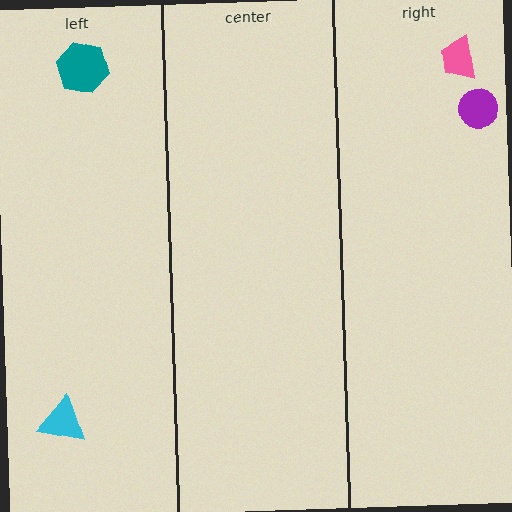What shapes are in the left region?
The cyan triangle, the teal hexagon.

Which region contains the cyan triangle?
The left region.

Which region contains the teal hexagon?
The left region.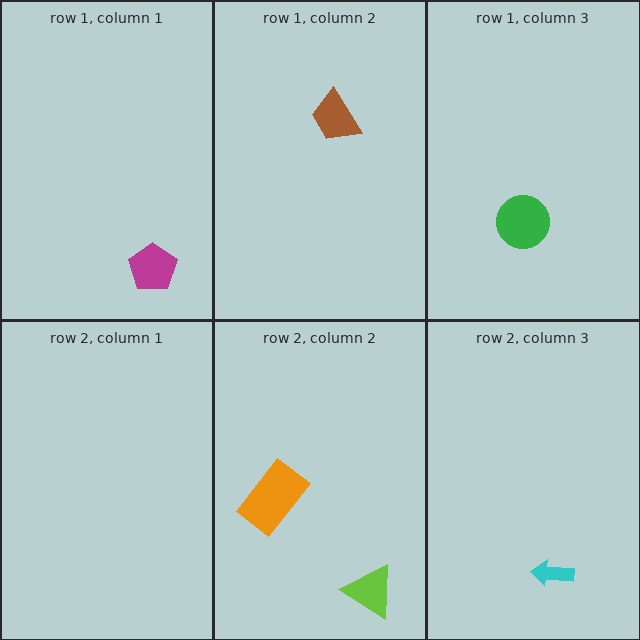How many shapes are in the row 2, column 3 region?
1.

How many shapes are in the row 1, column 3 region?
1.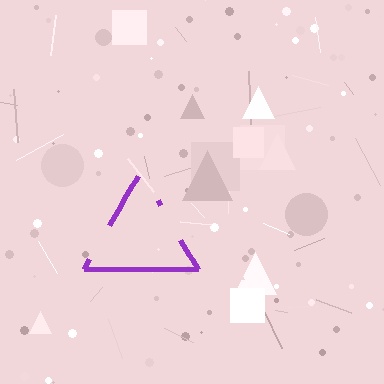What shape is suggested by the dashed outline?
The dashed outline suggests a triangle.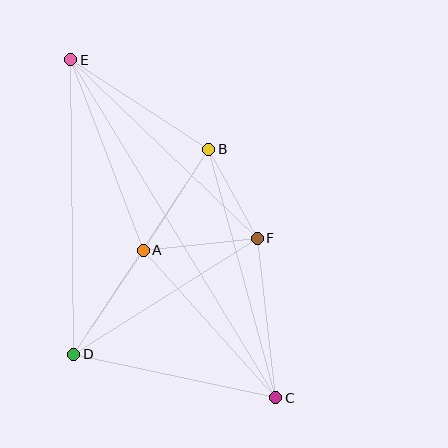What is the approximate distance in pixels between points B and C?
The distance between B and C is approximately 258 pixels.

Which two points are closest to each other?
Points B and F are closest to each other.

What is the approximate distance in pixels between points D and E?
The distance between D and E is approximately 295 pixels.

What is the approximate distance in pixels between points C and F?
The distance between C and F is approximately 161 pixels.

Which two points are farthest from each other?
Points C and E are farthest from each other.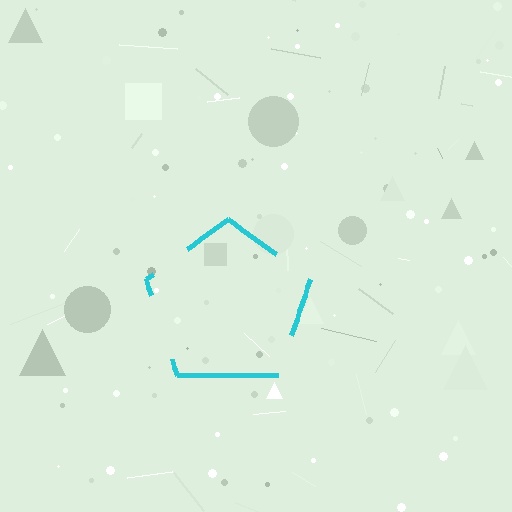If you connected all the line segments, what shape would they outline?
They would outline a pentagon.